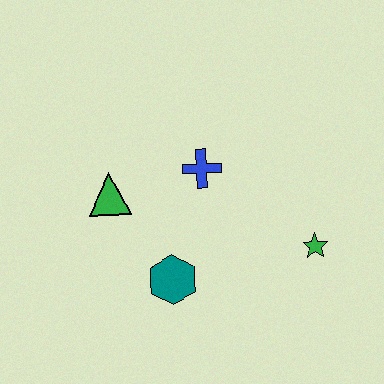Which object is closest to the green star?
The blue cross is closest to the green star.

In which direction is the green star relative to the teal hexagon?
The green star is to the right of the teal hexagon.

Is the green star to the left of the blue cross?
No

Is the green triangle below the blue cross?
Yes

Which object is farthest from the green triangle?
The green star is farthest from the green triangle.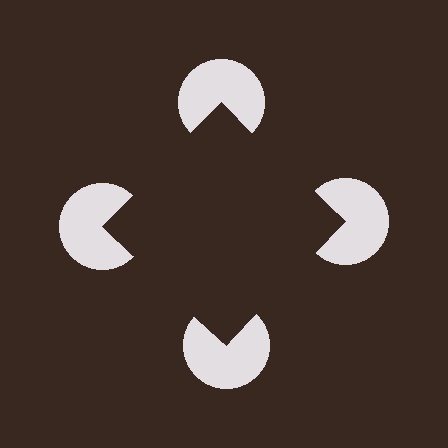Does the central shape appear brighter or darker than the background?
It typically appears slightly darker than the background, even though no actual brightness change is drawn.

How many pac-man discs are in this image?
There are 4 — one at each vertex of the illusory square.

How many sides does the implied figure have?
4 sides.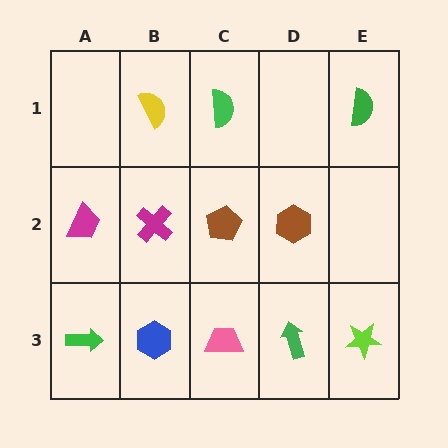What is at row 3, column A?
A green arrow.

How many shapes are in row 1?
3 shapes.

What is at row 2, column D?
A brown hexagon.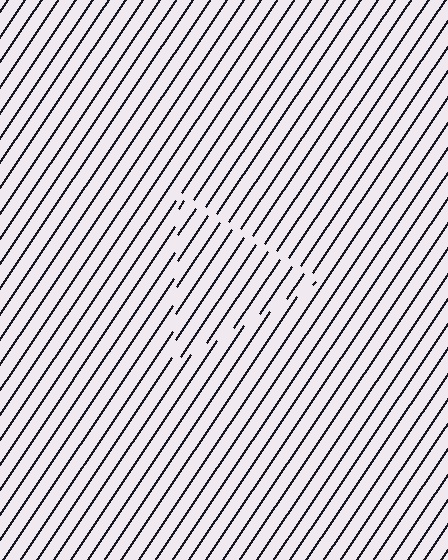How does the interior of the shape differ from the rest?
The interior of the shape contains the same grating, shifted by half a period — the contour is defined by the phase discontinuity where line-ends from the inner and outer gratings abut.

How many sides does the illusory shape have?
3 sides — the line-ends trace a triangle.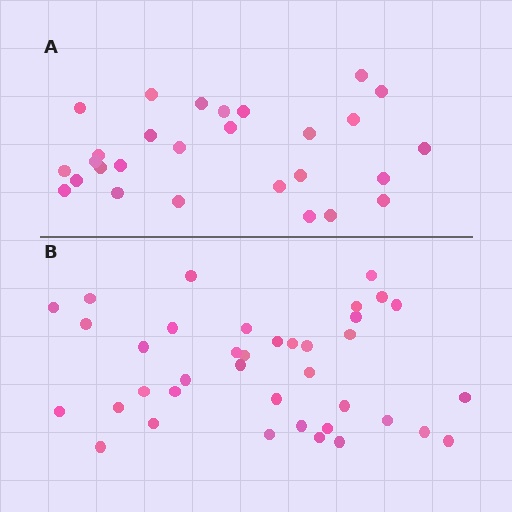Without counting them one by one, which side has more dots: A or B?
Region B (the bottom region) has more dots.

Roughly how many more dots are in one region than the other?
Region B has roughly 10 or so more dots than region A.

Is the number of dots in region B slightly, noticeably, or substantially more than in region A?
Region B has noticeably more, but not dramatically so. The ratio is roughly 1.4 to 1.